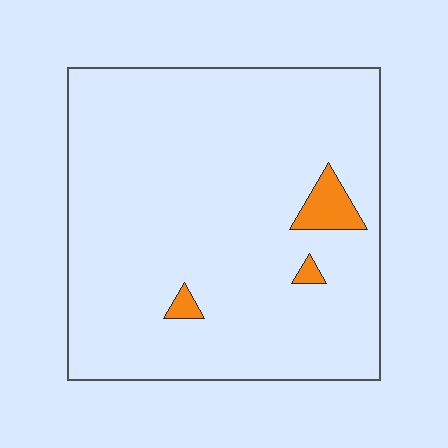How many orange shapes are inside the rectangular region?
3.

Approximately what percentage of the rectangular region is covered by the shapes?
Approximately 5%.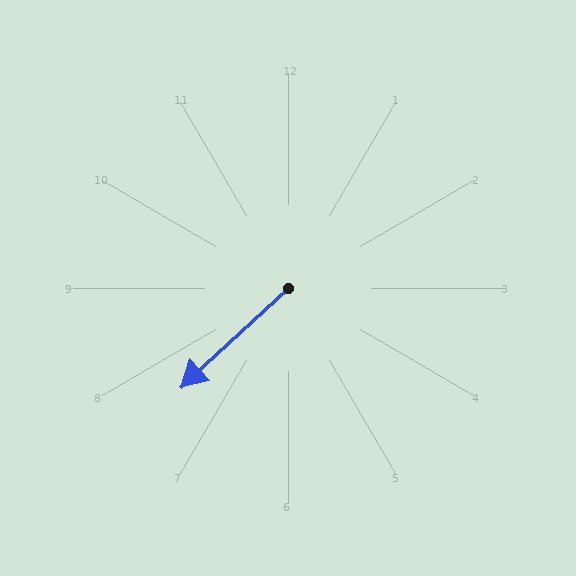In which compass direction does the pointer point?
Southwest.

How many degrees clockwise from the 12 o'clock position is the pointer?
Approximately 227 degrees.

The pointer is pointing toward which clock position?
Roughly 8 o'clock.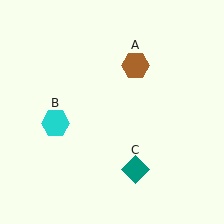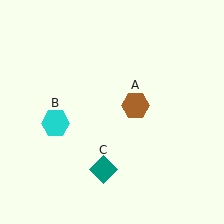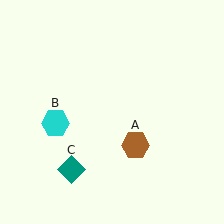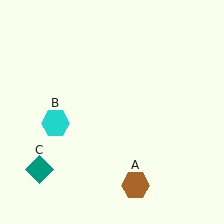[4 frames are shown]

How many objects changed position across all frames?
2 objects changed position: brown hexagon (object A), teal diamond (object C).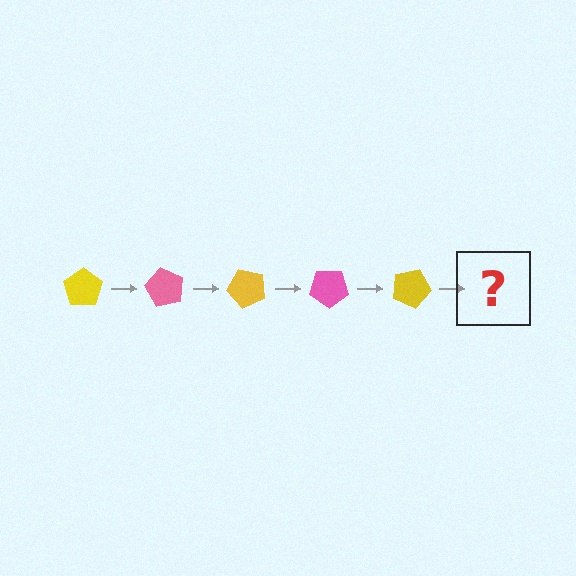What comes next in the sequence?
The next element should be a pink pentagon, rotated 300 degrees from the start.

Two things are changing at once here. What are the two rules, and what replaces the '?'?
The two rules are that it rotates 60 degrees each step and the color cycles through yellow and pink. The '?' should be a pink pentagon, rotated 300 degrees from the start.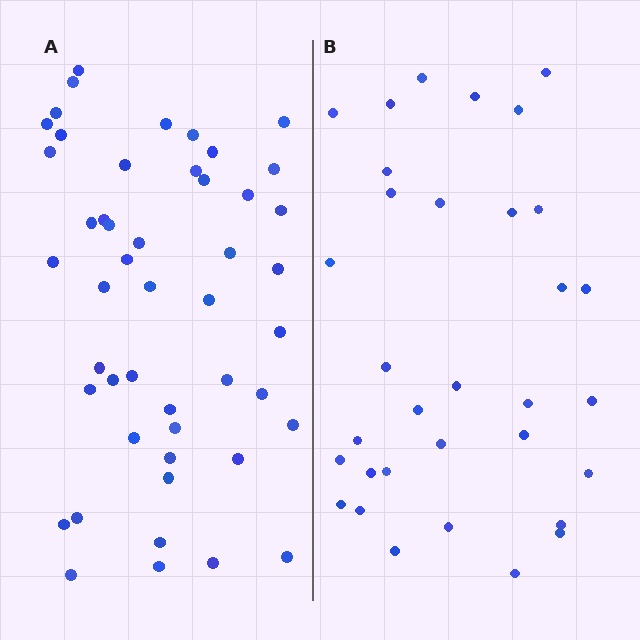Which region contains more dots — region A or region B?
Region A (the left region) has more dots.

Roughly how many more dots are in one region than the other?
Region A has approximately 15 more dots than region B.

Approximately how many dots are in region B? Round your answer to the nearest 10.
About 30 dots. (The exact count is 33, which rounds to 30.)